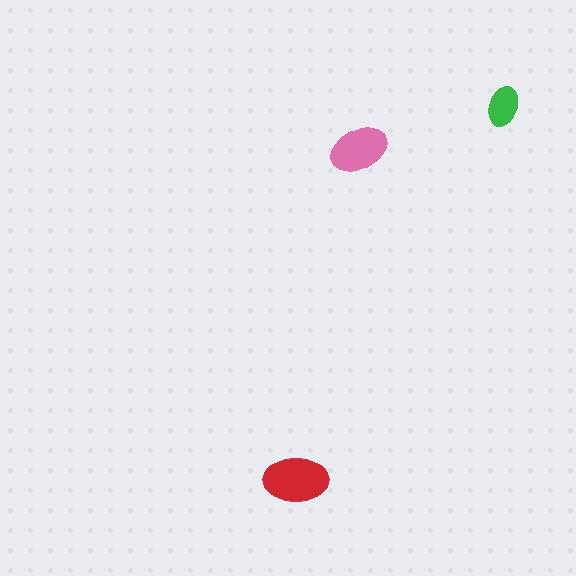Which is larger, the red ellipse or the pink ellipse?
The red one.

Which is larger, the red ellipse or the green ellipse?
The red one.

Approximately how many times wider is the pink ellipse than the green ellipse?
About 1.5 times wider.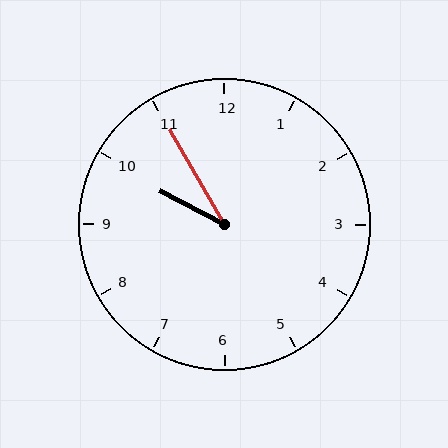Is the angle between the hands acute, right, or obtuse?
It is acute.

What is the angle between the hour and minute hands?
Approximately 32 degrees.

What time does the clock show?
9:55.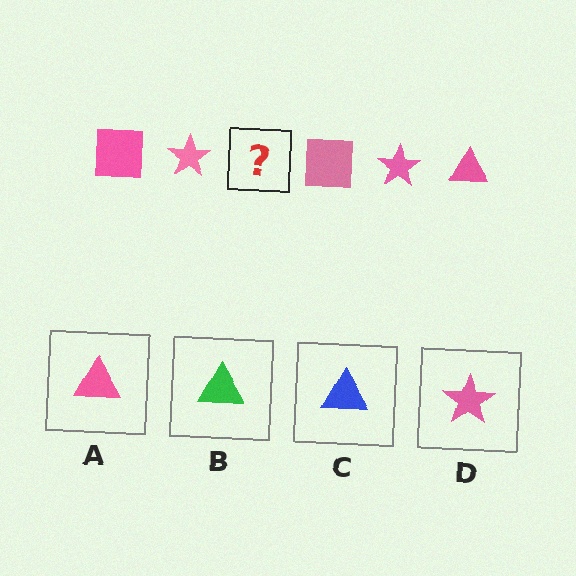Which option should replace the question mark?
Option A.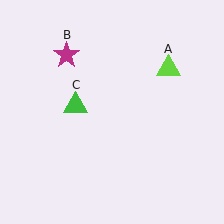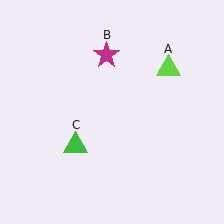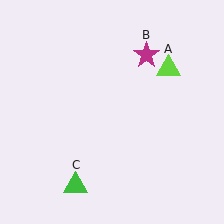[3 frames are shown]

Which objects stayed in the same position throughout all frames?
Lime triangle (object A) remained stationary.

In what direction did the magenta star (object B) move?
The magenta star (object B) moved right.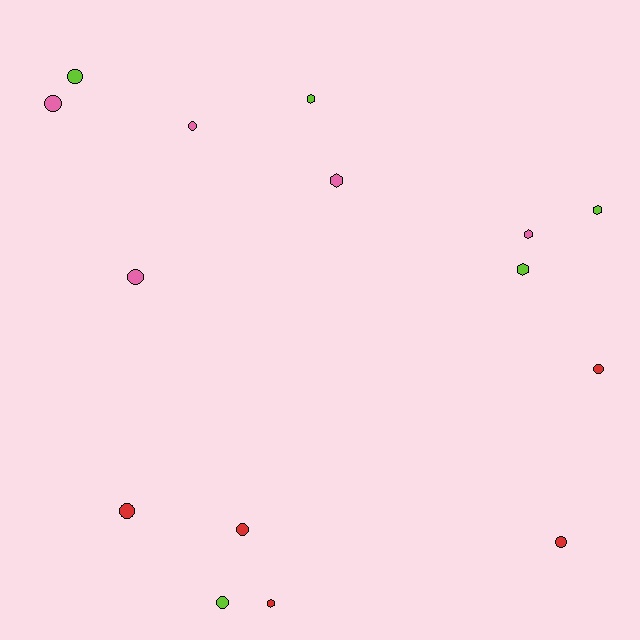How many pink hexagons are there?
There are 2 pink hexagons.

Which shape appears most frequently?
Circle, with 9 objects.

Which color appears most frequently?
Red, with 5 objects.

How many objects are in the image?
There are 15 objects.